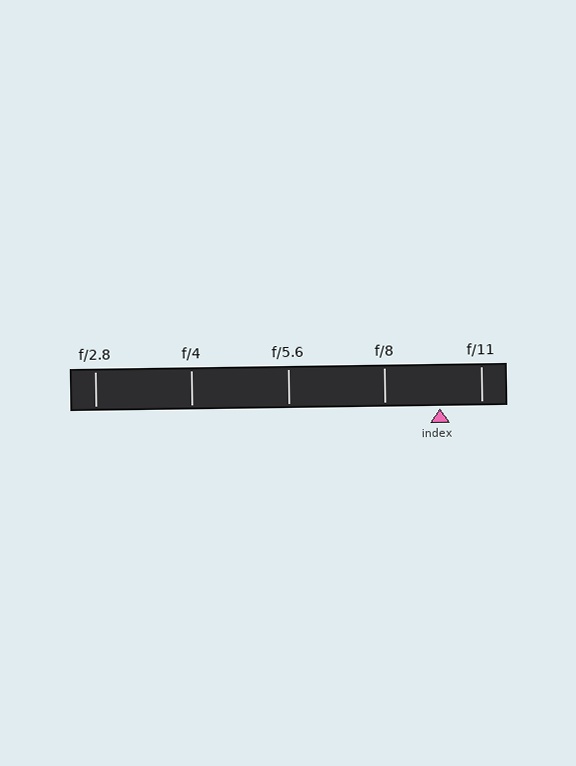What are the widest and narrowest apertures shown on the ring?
The widest aperture shown is f/2.8 and the narrowest is f/11.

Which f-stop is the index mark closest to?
The index mark is closest to f/11.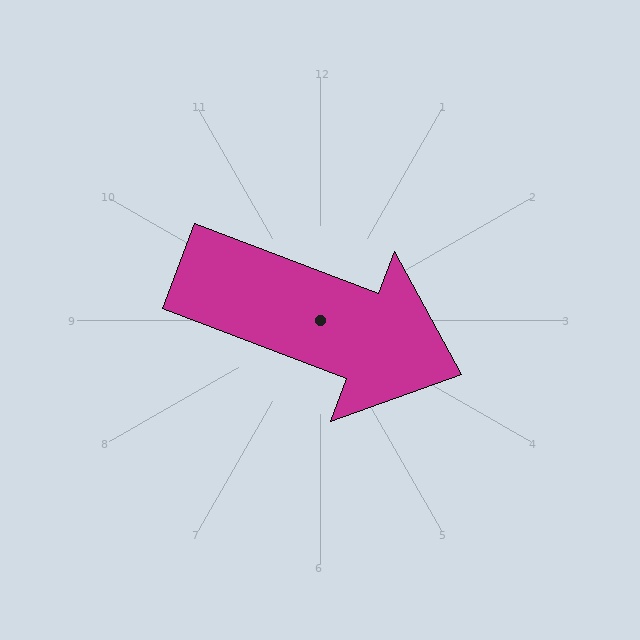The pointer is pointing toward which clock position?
Roughly 4 o'clock.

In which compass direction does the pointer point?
East.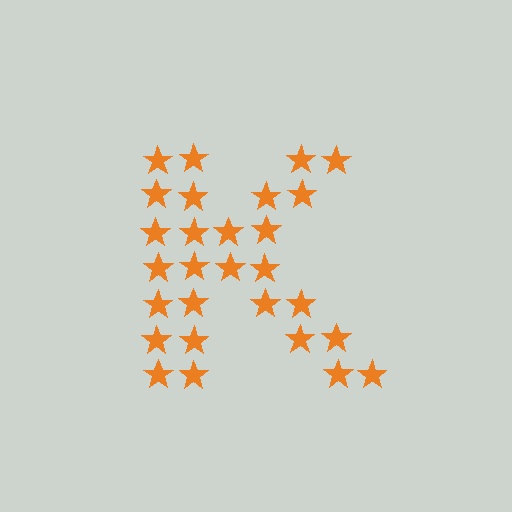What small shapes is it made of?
It is made of small stars.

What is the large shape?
The large shape is the letter K.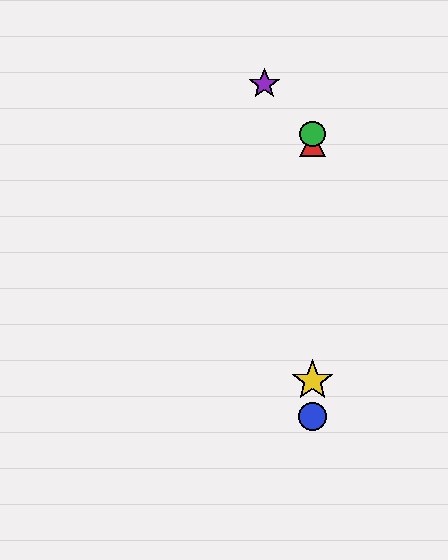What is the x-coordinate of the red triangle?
The red triangle is at x≈312.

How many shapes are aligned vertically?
4 shapes (the red triangle, the blue circle, the green circle, the yellow star) are aligned vertically.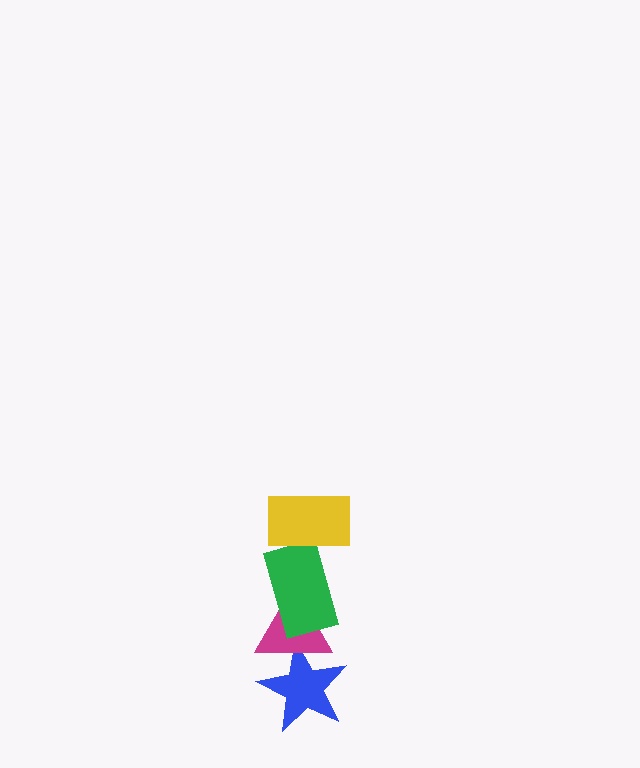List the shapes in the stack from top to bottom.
From top to bottom: the yellow rectangle, the green rectangle, the magenta triangle, the blue star.